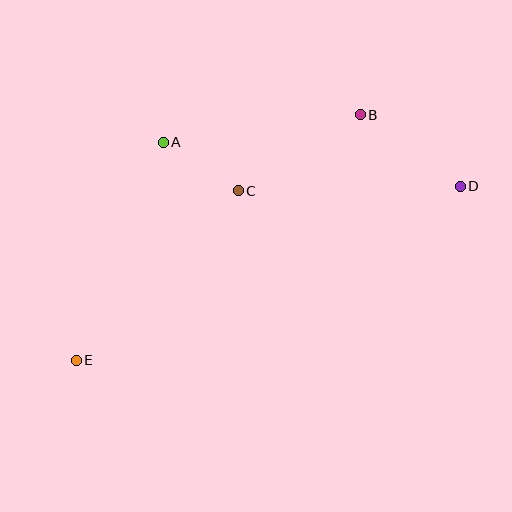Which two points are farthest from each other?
Points D and E are farthest from each other.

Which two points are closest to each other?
Points A and C are closest to each other.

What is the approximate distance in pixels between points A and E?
The distance between A and E is approximately 235 pixels.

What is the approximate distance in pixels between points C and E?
The distance between C and E is approximately 234 pixels.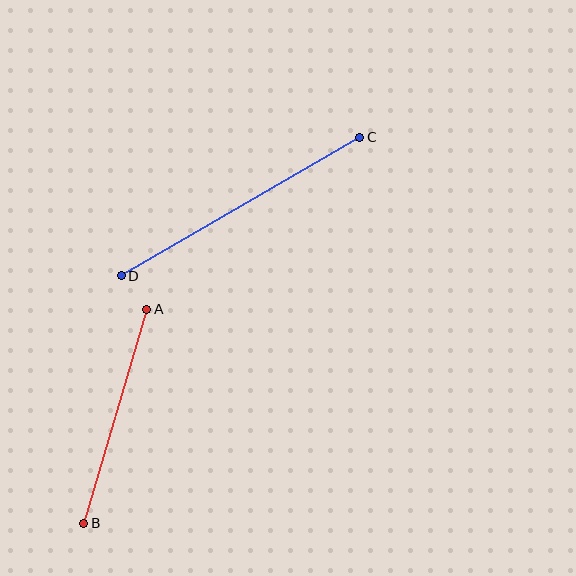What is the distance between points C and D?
The distance is approximately 276 pixels.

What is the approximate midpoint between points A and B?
The midpoint is at approximately (115, 416) pixels.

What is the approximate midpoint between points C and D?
The midpoint is at approximately (241, 206) pixels.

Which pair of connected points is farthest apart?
Points C and D are farthest apart.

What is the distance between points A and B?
The distance is approximately 223 pixels.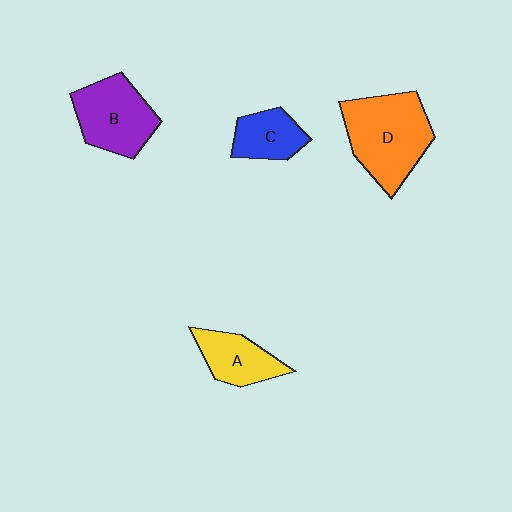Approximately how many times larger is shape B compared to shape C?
Approximately 1.6 times.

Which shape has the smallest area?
Shape C (blue).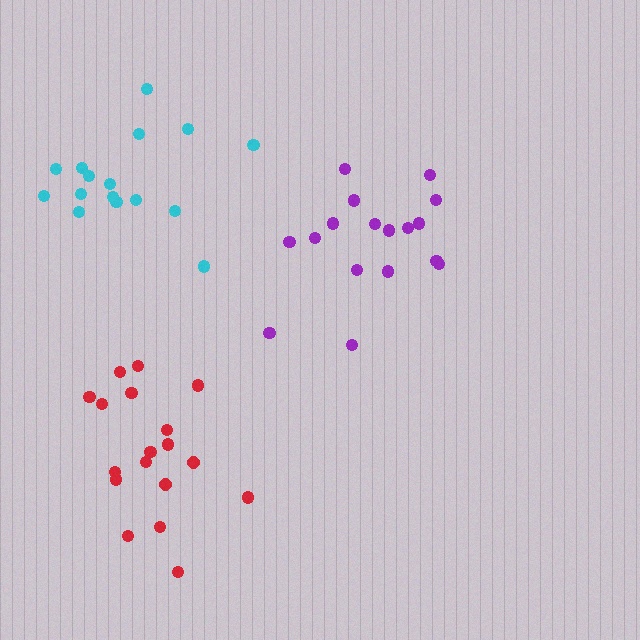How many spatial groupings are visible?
There are 3 spatial groupings.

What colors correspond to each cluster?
The clusters are colored: red, purple, cyan.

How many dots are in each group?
Group 1: 18 dots, Group 2: 17 dots, Group 3: 16 dots (51 total).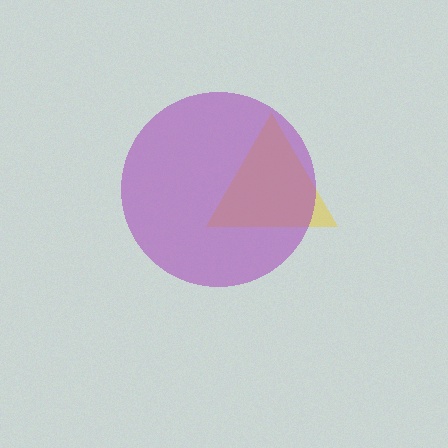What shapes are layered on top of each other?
The layered shapes are: a yellow triangle, a purple circle.